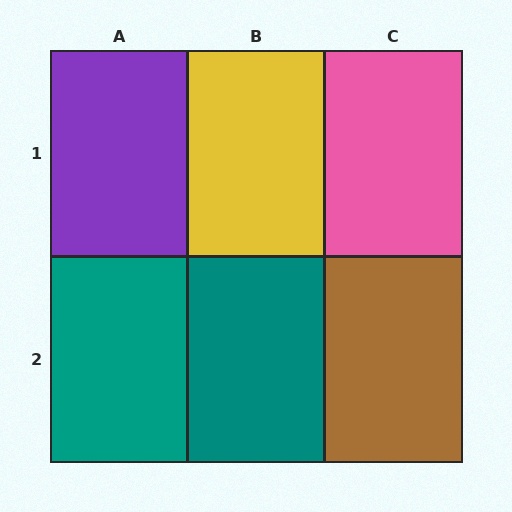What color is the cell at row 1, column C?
Pink.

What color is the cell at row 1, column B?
Yellow.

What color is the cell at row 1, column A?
Purple.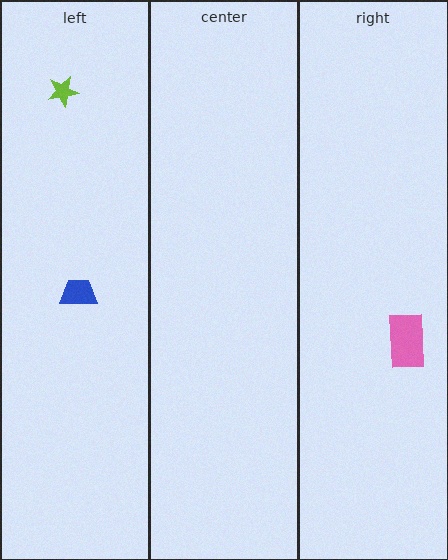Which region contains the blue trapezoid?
The left region.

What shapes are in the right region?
The pink rectangle.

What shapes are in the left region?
The blue trapezoid, the lime star.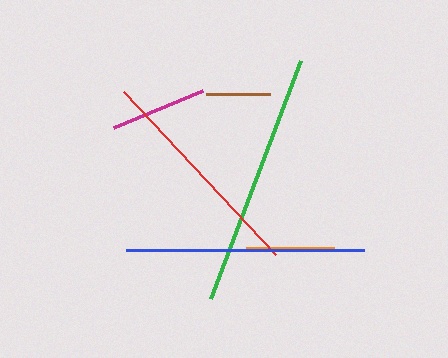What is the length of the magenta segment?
The magenta segment is approximately 96 pixels long.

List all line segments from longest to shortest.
From longest to shortest: green, blue, red, magenta, orange, brown.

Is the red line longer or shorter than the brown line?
The red line is longer than the brown line.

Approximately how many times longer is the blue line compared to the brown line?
The blue line is approximately 3.7 times the length of the brown line.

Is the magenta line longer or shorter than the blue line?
The blue line is longer than the magenta line.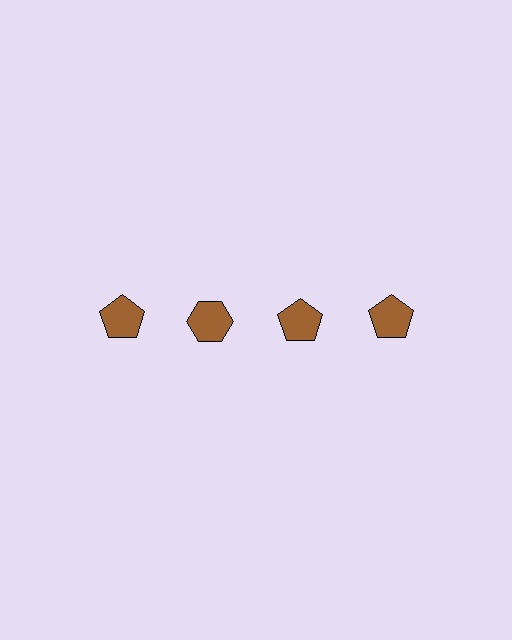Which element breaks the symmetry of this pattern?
The brown hexagon in the top row, second from left column breaks the symmetry. All other shapes are brown pentagons.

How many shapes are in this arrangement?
There are 4 shapes arranged in a grid pattern.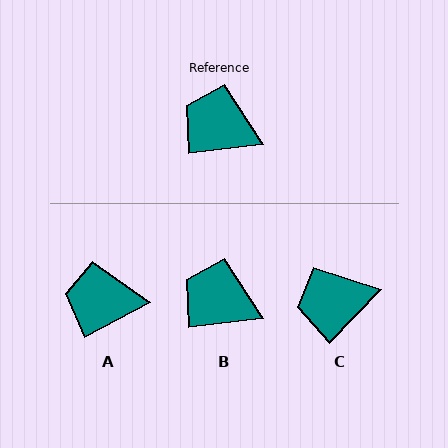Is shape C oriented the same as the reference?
No, it is off by about 40 degrees.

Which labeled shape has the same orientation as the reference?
B.